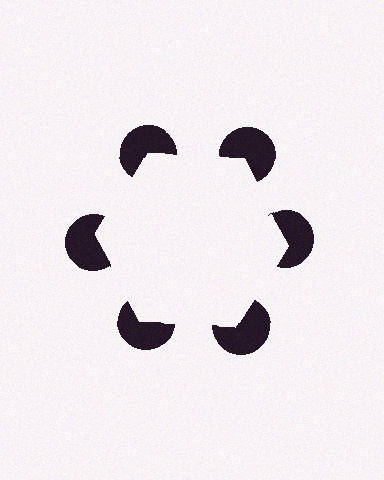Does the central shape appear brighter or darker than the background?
It typically appears slightly brighter than the background, even though no actual brightness change is drawn.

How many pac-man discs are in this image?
There are 6 — one at each vertex of the illusory hexagon.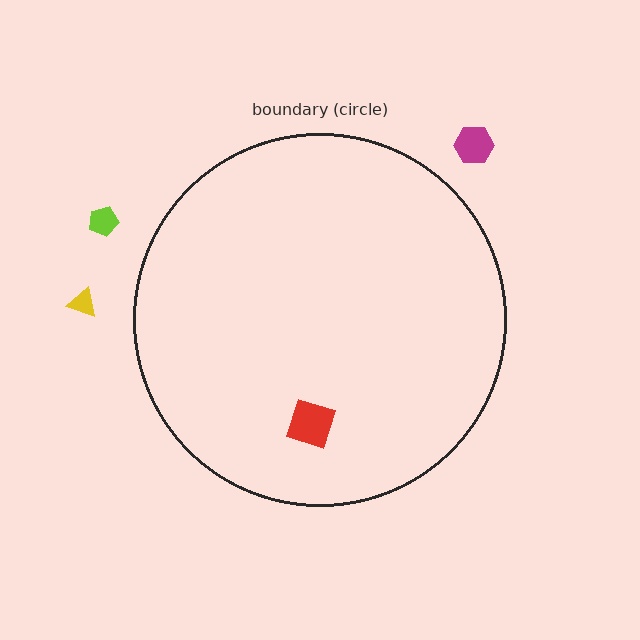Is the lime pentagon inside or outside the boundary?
Outside.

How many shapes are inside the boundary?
1 inside, 3 outside.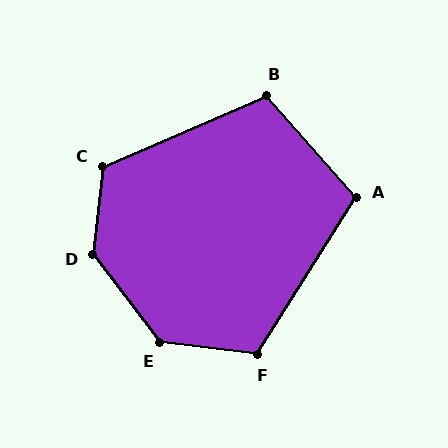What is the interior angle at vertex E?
Approximately 134 degrees (obtuse).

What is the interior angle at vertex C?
Approximately 119 degrees (obtuse).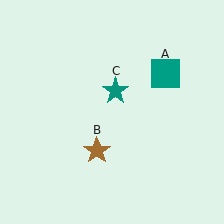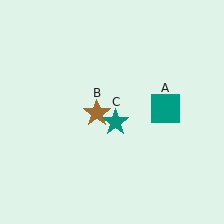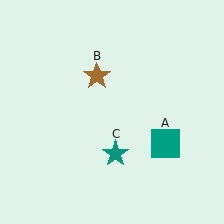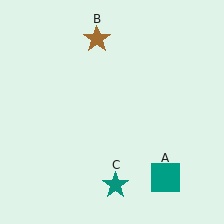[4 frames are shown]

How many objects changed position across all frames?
3 objects changed position: teal square (object A), brown star (object B), teal star (object C).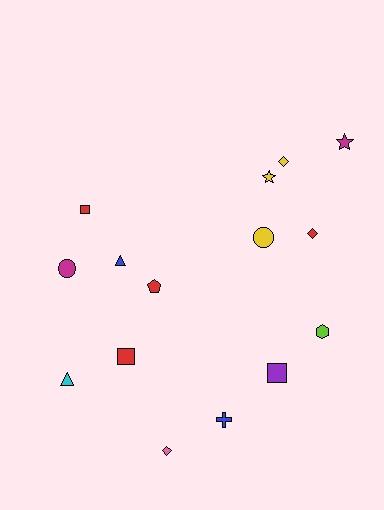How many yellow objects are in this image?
There are 3 yellow objects.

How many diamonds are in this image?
There are 3 diamonds.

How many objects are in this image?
There are 15 objects.